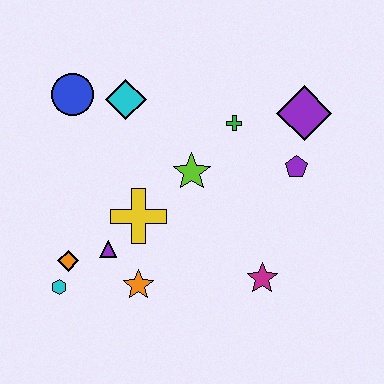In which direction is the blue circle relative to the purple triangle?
The blue circle is above the purple triangle.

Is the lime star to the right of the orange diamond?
Yes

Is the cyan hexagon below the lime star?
Yes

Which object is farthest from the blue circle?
The magenta star is farthest from the blue circle.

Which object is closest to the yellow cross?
The purple triangle is closest to the yellow cross.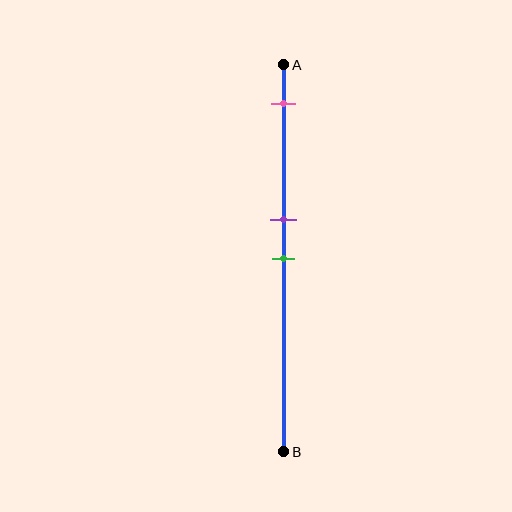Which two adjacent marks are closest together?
The purple and green marks are the closest adjacent pair.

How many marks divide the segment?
There are 3 marks dividing the segment.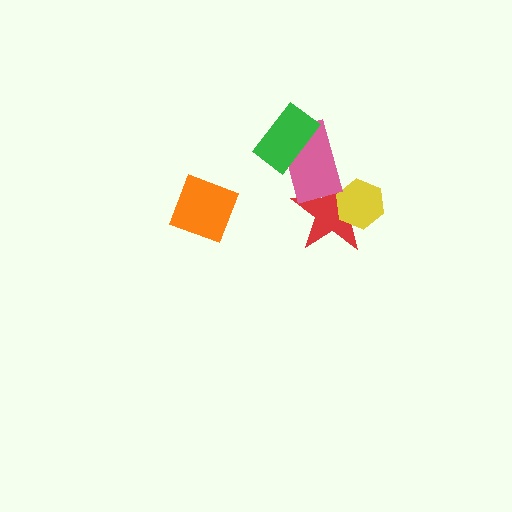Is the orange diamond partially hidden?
No, no other shape covers it.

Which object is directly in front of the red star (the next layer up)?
The yellow hexagon is directly in front of the red star.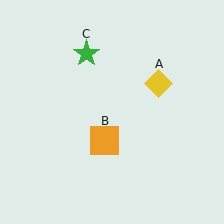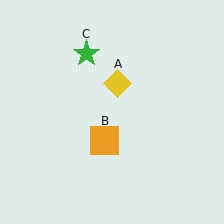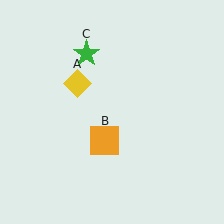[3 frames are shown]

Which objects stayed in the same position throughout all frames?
Orange square (object B) and green star (object C) remained stationary.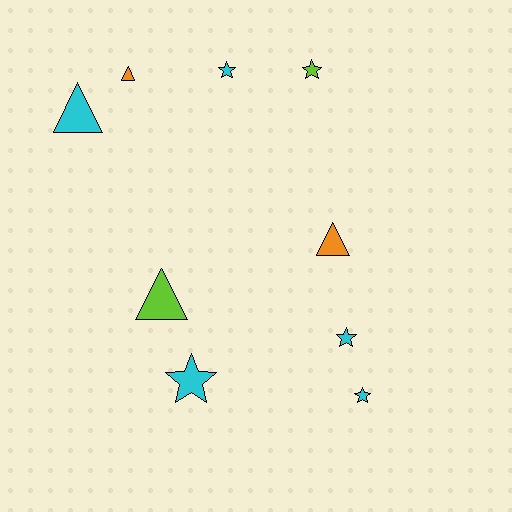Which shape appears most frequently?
Star, with 5 objects.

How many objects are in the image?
There are 9 objects.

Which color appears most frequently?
Cyan, with 5 objects.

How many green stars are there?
There are no green stars.